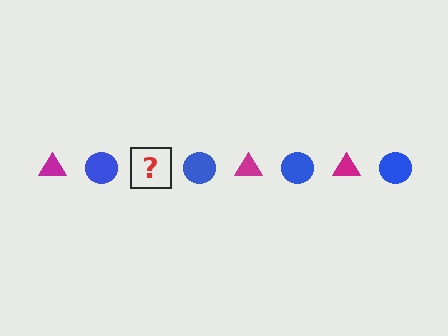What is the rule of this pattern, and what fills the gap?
The rule is that the pattern alternates between magenta triangle and blue circle. The gap should be filled with a magenta triangle.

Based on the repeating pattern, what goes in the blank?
The blank should be a magenta triangle.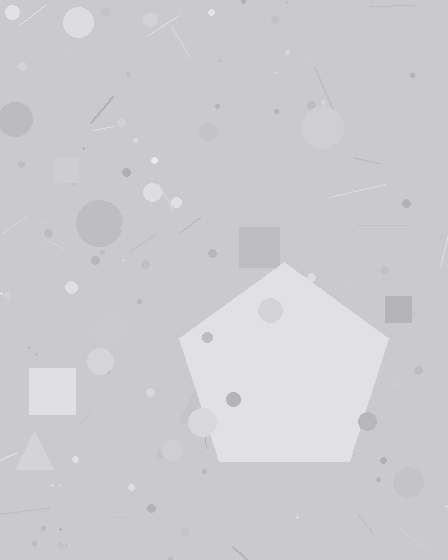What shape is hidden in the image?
A pentagon is hidden in the image.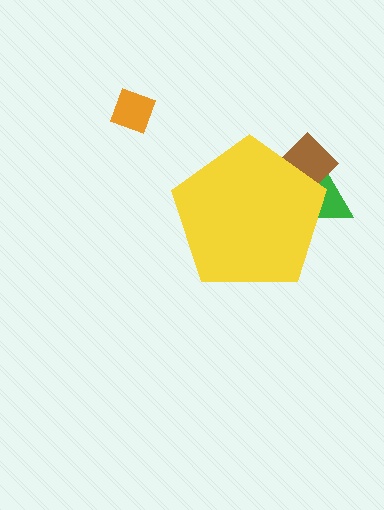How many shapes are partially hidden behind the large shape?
2 shapes are partially hidden.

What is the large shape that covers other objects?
A yellow pentagon.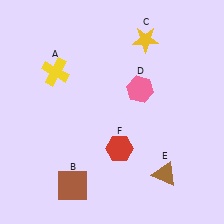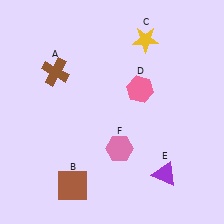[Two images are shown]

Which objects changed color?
A changed from yellow to brown. E changed from brown to purple. F changed from red to pink.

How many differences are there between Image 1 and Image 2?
There are 3 differences between the two images.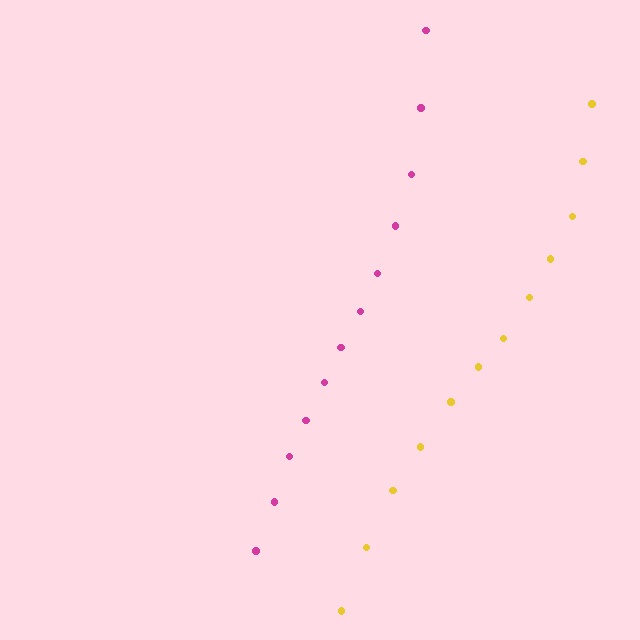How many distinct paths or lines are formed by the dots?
There are 2 distinct paths.